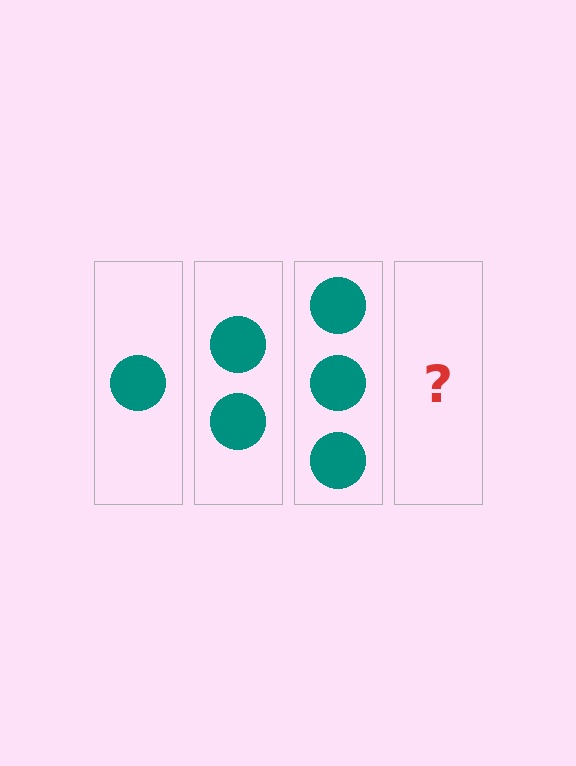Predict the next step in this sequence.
The next step is 4 circles.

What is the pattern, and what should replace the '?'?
The pattern is that each step adds one more circle. The '?' should be 4 circles.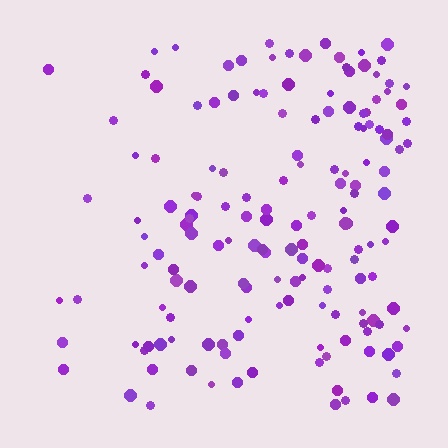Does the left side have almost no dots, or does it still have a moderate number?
Still a moderate number, just noticeably fewer than the right.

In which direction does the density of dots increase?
From left to right, with the right side densest.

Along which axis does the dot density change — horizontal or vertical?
Horizontal.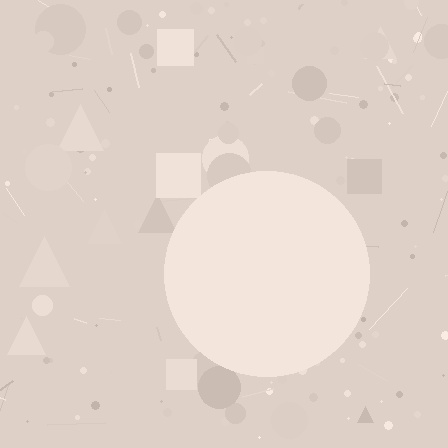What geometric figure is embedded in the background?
A circle is embedded in the background.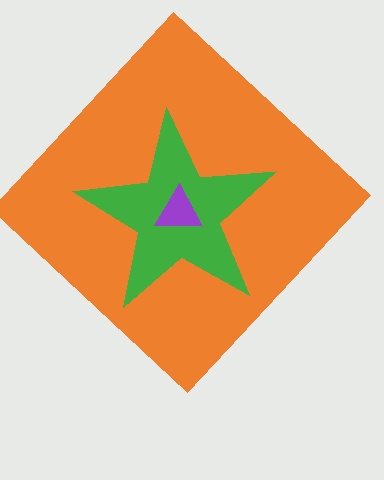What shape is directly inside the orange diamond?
The green star.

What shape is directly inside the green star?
The purple triangle.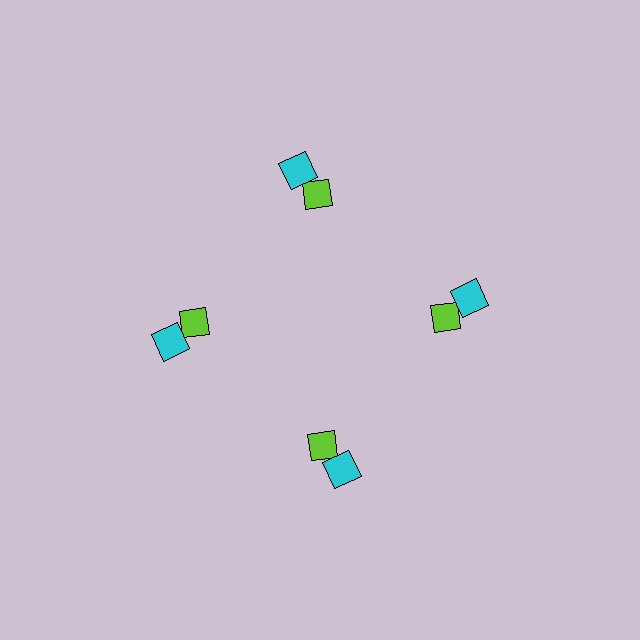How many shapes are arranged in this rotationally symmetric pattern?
There are 8 shapes, arranged in 4 groups of 2.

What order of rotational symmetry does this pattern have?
This pattern has 4-fold rotational symmetry.